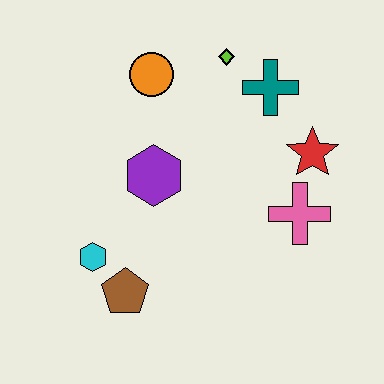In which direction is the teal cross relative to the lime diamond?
The teal cross is to the right of the lime diamond.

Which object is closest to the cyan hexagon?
The brown pentagon is closest to the cyan hexagon.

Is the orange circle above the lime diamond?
No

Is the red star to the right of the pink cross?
Yes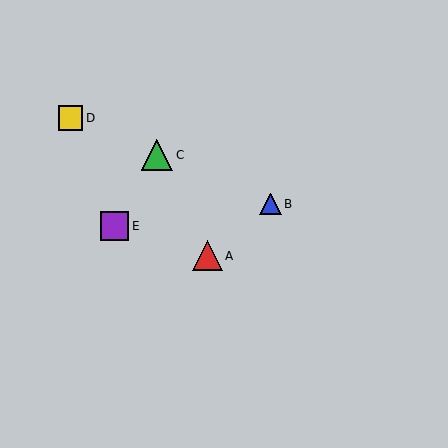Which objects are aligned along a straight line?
Objects B, C, D are aligned along a straight line.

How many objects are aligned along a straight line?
3 objects (B, C, D) are aligned along a straight line.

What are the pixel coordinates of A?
Object A is at (207, 256).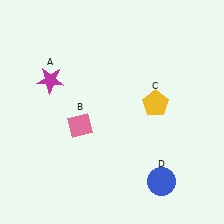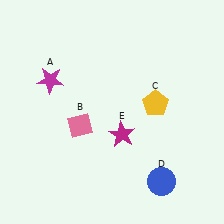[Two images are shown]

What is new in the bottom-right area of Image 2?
A magenta star (E) was added in the bottom-right area of Image 2.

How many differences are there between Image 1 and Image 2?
There is 1 difference between the two images.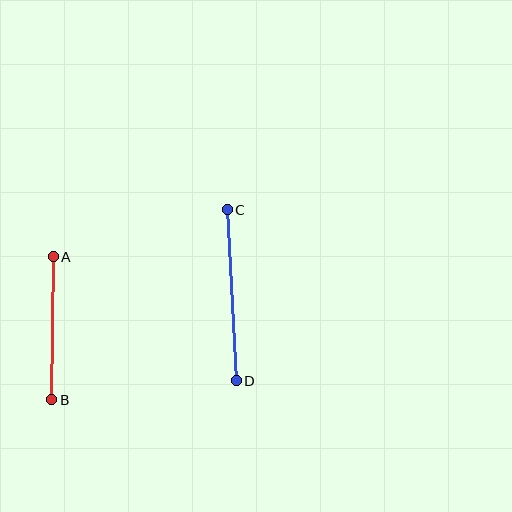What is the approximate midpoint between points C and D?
The midpoint is at approximately (232, 295) pixels.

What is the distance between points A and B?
The distance is approximately 143 pixels.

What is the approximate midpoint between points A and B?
The midpoint is at approximately (53, 328) pixels.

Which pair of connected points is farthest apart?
Points C and D are farthest apart.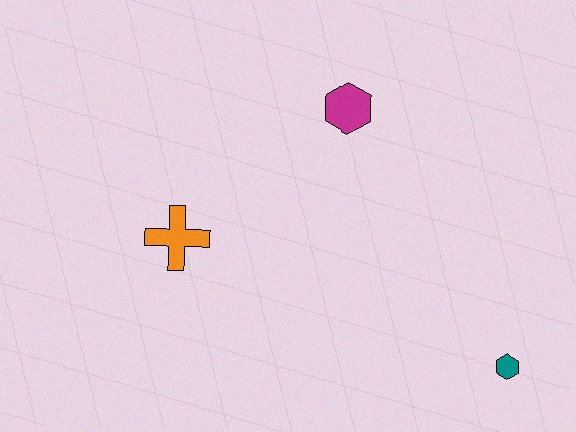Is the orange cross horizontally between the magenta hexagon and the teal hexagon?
No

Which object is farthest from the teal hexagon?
The orange cross is farthest from the teal hexagon.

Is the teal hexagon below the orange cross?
Yes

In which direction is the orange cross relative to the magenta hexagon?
The orange cross is to the left of the magenta hexagon.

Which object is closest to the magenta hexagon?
The orange cross is closest to the magenta hexagon.